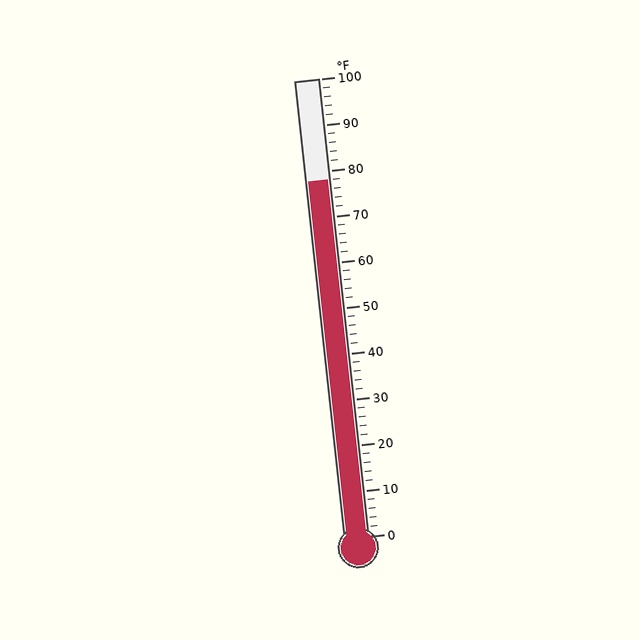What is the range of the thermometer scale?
The thermometer scale ranges from 0°F to 100°F.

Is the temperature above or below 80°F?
The temperature is below 80°F.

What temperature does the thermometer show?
The thermometer shows approximately 78°F.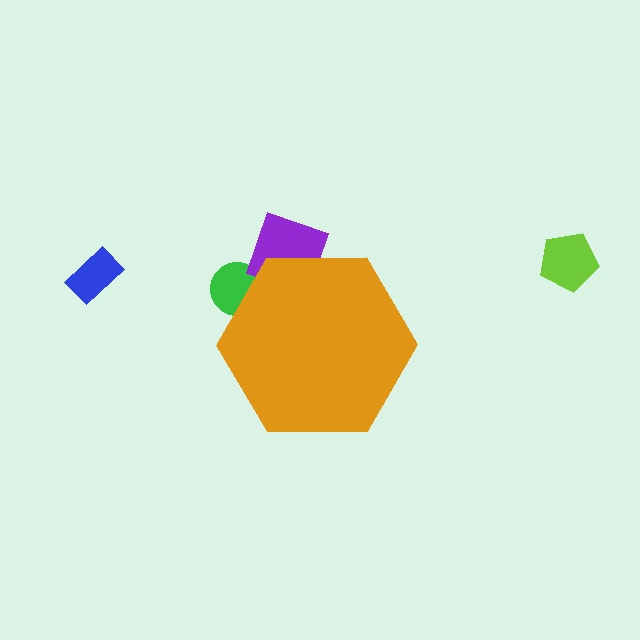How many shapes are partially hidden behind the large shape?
2 shapes are partially hidden.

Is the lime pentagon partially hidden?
No, the lime pentagon is fully visible.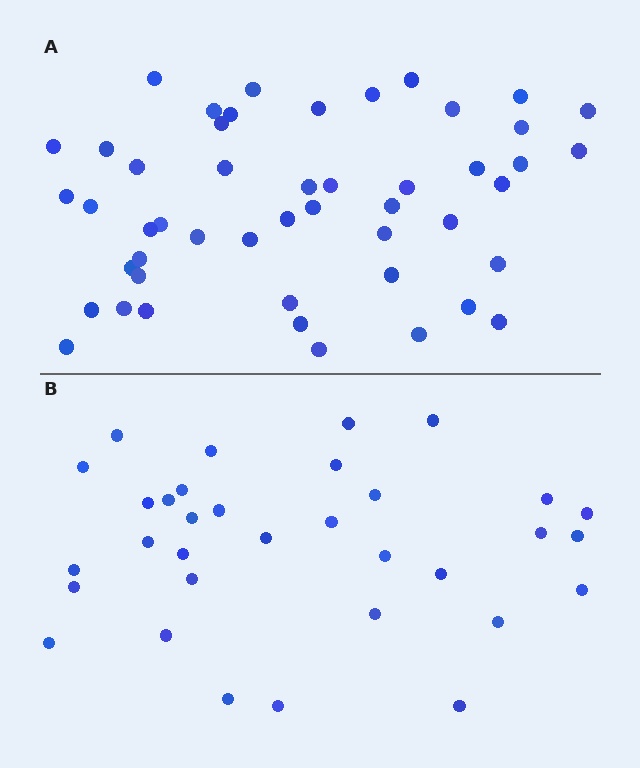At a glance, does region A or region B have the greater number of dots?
Region A (the top region) has more dots.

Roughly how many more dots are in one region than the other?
Region A has approximately 15 more dots than region B.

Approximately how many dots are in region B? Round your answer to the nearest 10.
About 30 dots. (The exact count is 33, which rounds to 30.)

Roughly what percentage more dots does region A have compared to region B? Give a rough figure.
About 50% more.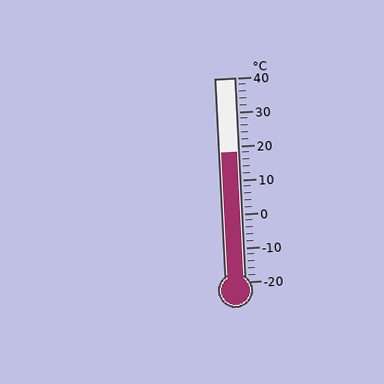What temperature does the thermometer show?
The thermometer shows approximately 18°C.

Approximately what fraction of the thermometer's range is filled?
The thermometer is filled to approximately 65% of its range.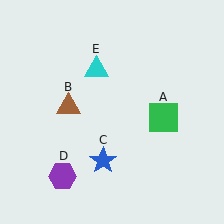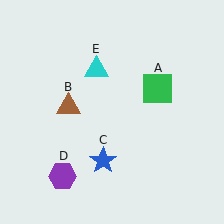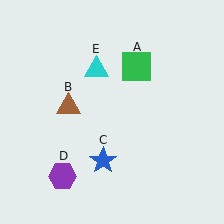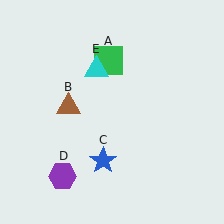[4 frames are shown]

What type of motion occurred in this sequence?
The green square (object A) rotated counterclockwise around the center of the scene.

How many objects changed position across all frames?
1 object changed position: green square (object A).